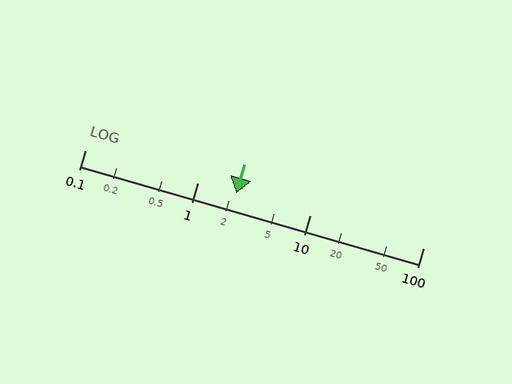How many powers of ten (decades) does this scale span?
The scale spans 3 decades, from 0.1 to 100.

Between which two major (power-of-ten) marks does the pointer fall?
The pointer is between 1 and 10.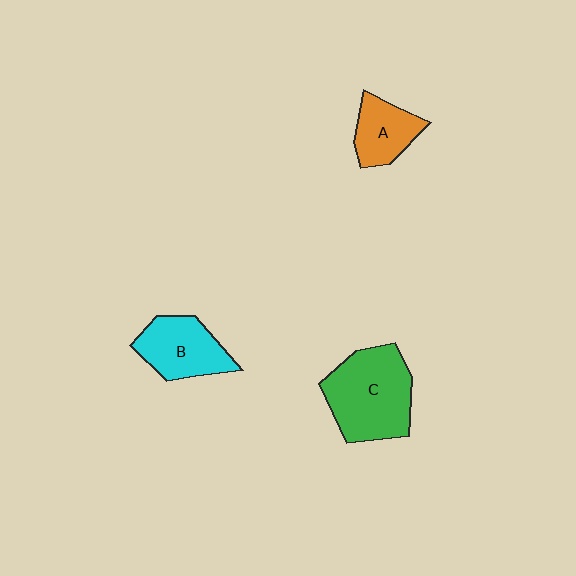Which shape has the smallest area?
Shape A (orange).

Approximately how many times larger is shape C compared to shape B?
Approximately 1.5 times.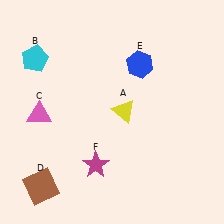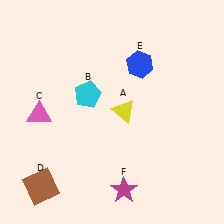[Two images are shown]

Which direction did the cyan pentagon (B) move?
The cyan pentagon (B) moved right.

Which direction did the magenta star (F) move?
The magenta star (F) moved right.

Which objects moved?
The objects that moved are: the cyan pentagon (B), the magenta star (F).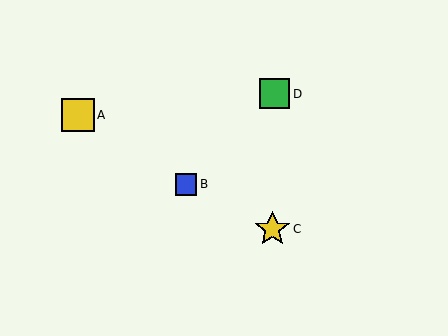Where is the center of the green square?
The center of the green square is at (275, 94).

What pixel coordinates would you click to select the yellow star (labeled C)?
Click at (272, 229) to select the yellow star C.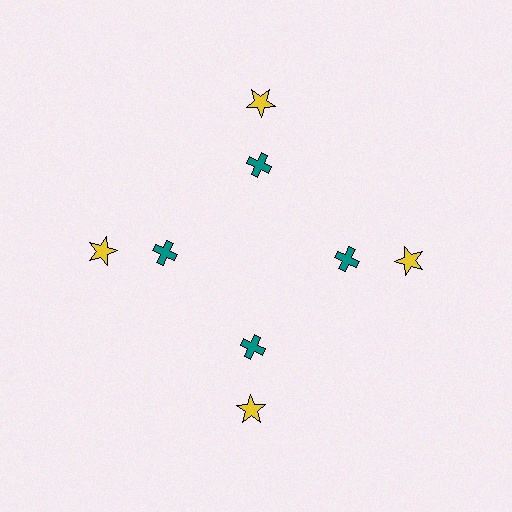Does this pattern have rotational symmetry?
Yes, this pattern has 4-fold rotational symmetry. It looks the same after rotating 90 degrees around the center.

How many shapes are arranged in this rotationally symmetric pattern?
There are 8 shapes, arranged in 4 groups of 2.